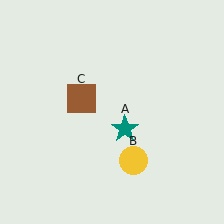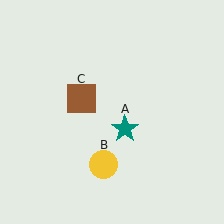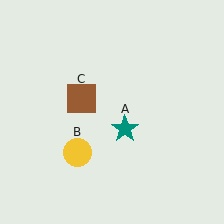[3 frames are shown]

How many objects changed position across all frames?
1 object changed position: yellow circle (object B).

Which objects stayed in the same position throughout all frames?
Teal star (object A) and brown square (object C) remained stationary.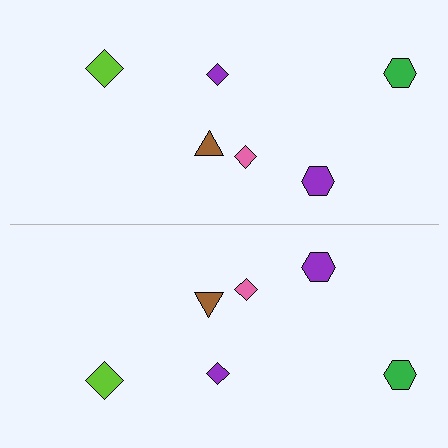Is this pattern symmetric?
Yes, this pattern has bilateral (reflection) symmetry.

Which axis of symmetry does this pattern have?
The pattern has a horizontal axis of symmetry running through the center of the image.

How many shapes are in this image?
There are 12 shapes in this image.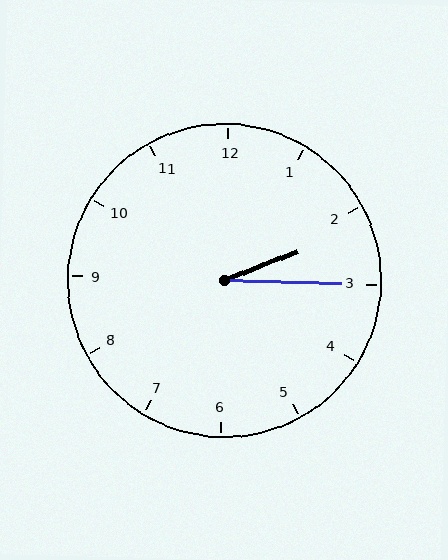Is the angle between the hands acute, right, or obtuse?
It is acute.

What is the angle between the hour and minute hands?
Approximately 22 degrees.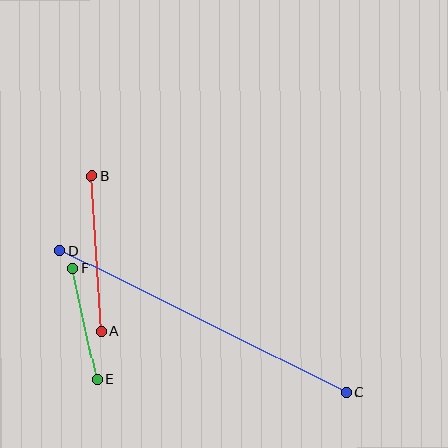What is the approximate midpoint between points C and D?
The midpoint is at approximately (203, 321) pixels.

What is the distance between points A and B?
The distance is approximately 156 pixels.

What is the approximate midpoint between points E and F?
The midpoint is at approximately (85, 324) pixels.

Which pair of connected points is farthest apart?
Points C and D are farthest apart.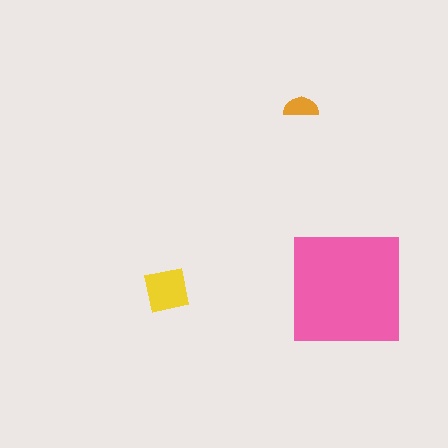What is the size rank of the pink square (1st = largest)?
1st.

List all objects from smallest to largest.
The orange semicircle, the yellow square, the pink square.